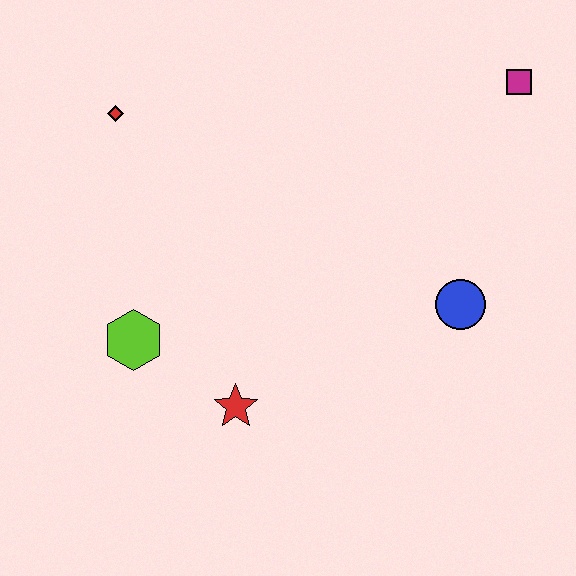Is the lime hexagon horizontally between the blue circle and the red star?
No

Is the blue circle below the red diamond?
Yes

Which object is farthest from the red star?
The magenta square is farthest from the red star.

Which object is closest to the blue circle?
The magenta square is closest to the blue circle.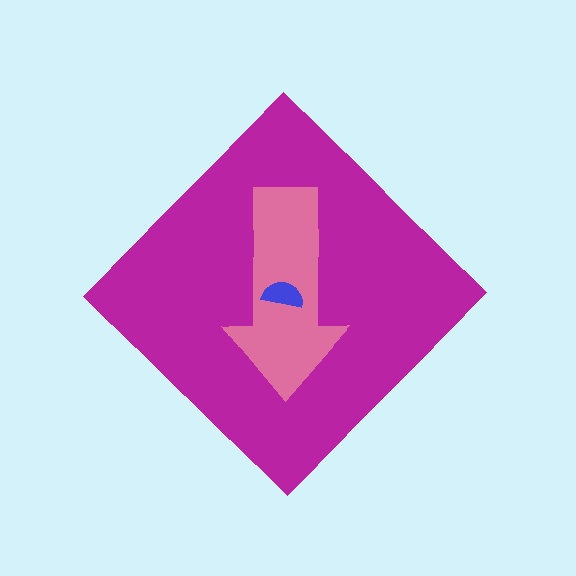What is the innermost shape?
The blue semicircle.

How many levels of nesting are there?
3.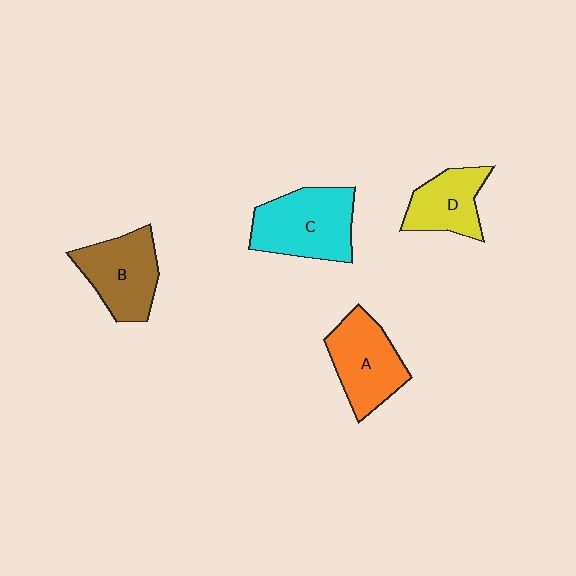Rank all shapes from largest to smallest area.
From largest to smallest: C (cyan), A (orange), B (brown), D (yellow).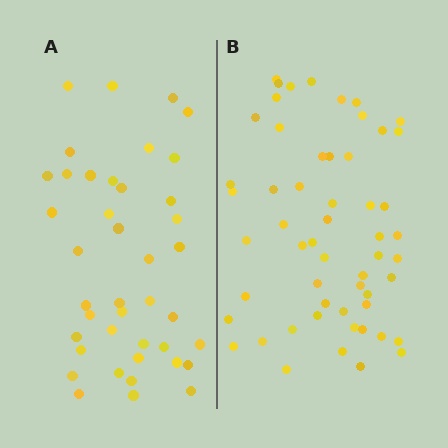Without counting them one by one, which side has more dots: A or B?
Region B (the right region) has more dots.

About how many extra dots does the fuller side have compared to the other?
Region B has approximately 15 more dots than region A.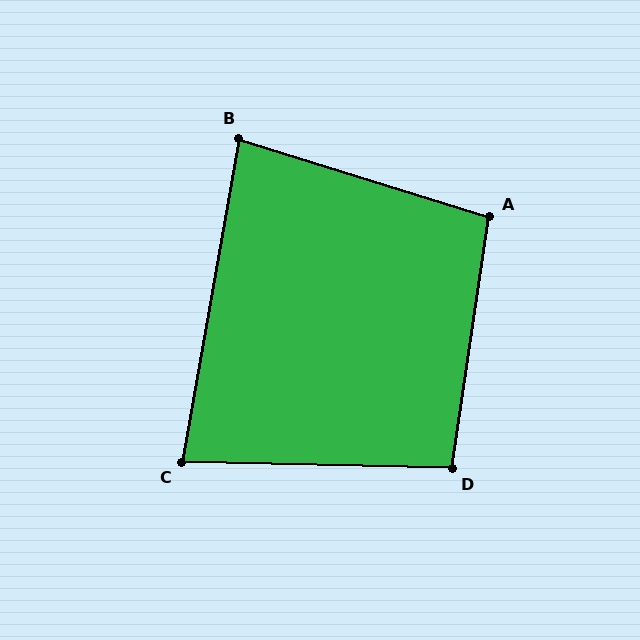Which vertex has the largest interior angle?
A, at approximately 99 degrees.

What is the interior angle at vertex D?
Approximately 97 degrees (obtuse).